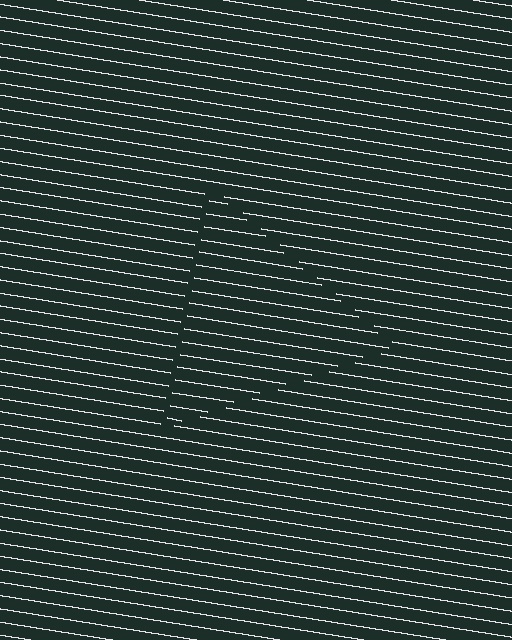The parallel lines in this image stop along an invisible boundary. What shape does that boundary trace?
An illusory triangle. The interior of the shape contains the same grating, shifted by half a period — the contour is defined by the phase discontinuity where line-ends from the inner and outer gratings abut.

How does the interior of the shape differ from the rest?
The interior of the shape contains the same grating, shifted by half a period — the contour is defined by the phase discontinuity where line-ends from the inner and outer gratings abut.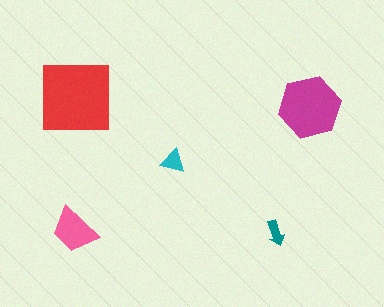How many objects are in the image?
There are 5 objects in the image.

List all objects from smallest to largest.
The teal arrow, the cyan triangle, the pink trapezoid, the magenta hexagon, the red square.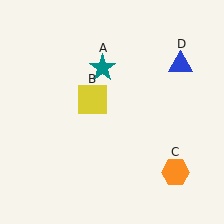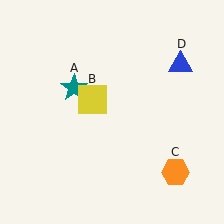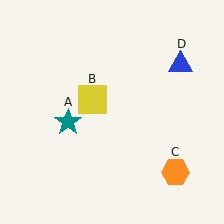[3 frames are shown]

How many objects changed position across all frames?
1 object changed position: teal star (object A).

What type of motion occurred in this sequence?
The teal star (object A) rotated counterclockwise around the center of the scene.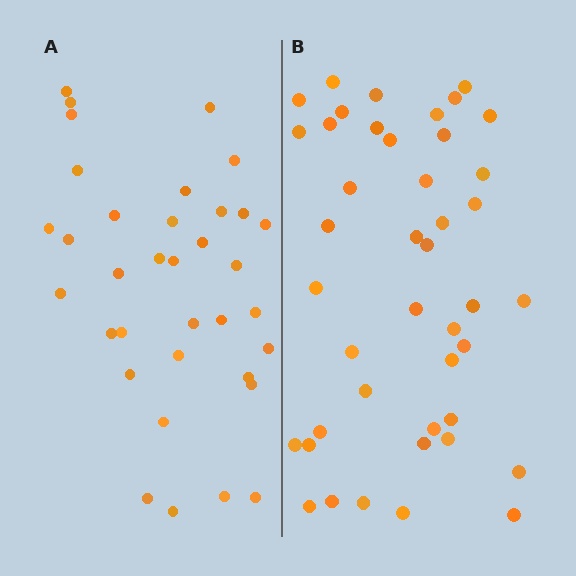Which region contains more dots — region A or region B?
Region B (the right region) has more dots.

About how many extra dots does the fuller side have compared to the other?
Region B has roughly 8 or so more dots than region A.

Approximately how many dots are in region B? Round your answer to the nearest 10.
About 40 dots. (The exact count is 43, which rounds to 40.)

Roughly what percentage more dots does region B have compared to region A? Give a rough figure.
About 25% more.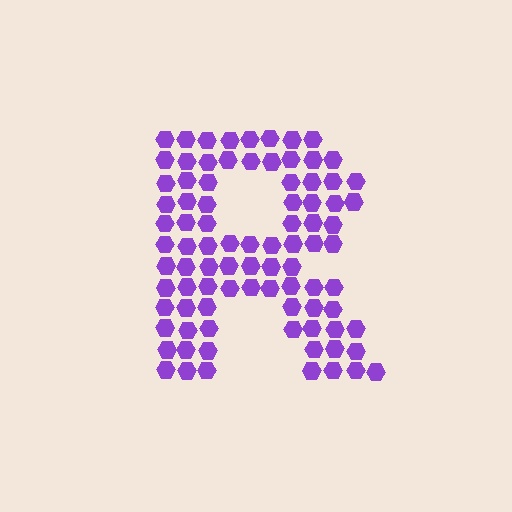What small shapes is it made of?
It is made of small hexagons.